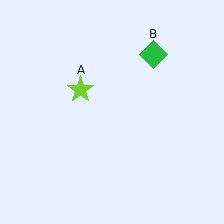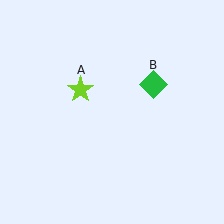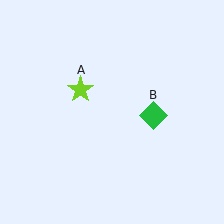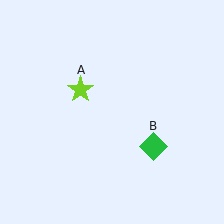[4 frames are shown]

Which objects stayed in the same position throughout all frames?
Lime star (object A) remained stationary.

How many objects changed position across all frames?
1 object changed position: green diamond (object B).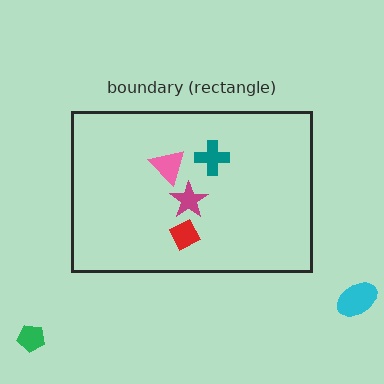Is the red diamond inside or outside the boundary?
Inside.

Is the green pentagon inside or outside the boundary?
Outside.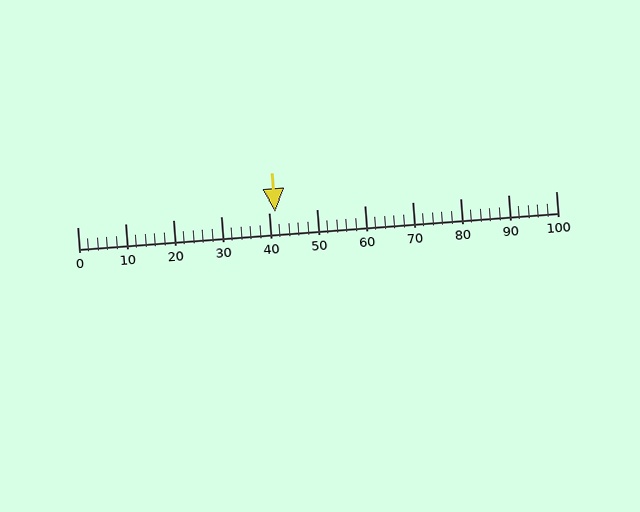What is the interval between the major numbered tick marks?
The major tick marks are spaced 10 units apart.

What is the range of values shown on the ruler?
The ruler shows values from 0 to 100.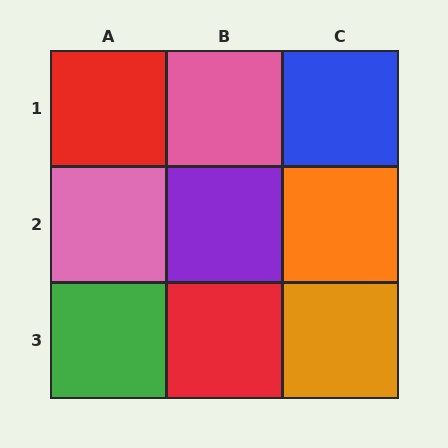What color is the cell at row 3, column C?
Orange.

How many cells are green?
1 cell is green.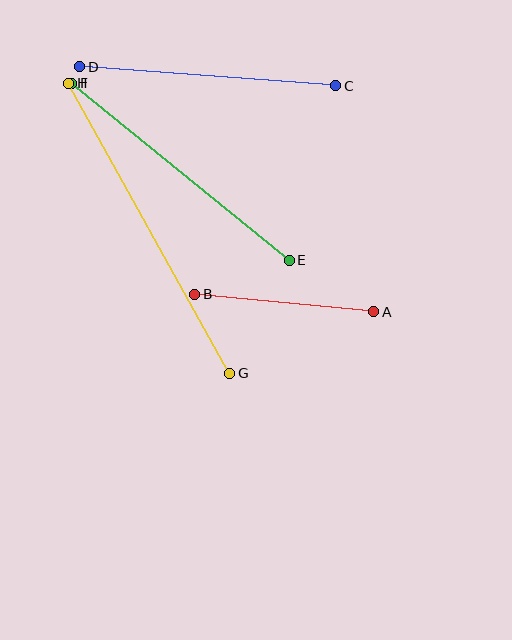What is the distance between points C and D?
The distance is approximately 257 pixels.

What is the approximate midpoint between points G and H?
The midpoint is at approximately (149, 228) pixels.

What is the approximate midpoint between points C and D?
The midpoint is at approximately (208, 76) pixels.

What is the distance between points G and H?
The distance is approximately 332 pixels.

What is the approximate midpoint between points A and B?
The midpoint is at approximately (284, 303) pixels.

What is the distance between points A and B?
The distance is approximately 180 pixels.